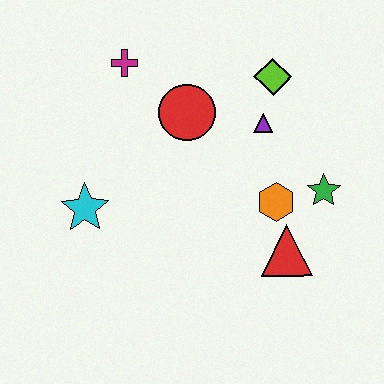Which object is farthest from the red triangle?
The magenta cross is farthest from the red triangle.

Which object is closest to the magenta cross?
The red circle is closest to the magenta cross.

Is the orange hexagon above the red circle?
No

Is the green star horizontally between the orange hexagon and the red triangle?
No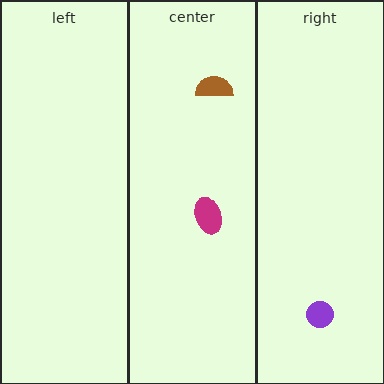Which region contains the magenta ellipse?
The center region.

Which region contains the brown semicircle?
The center region.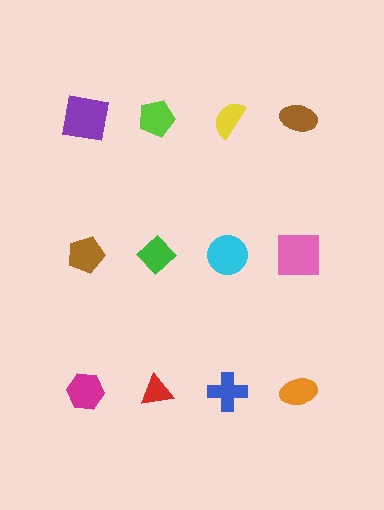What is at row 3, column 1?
A magenta hexagon.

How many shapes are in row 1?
4 shapes.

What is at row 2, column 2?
A green diamond.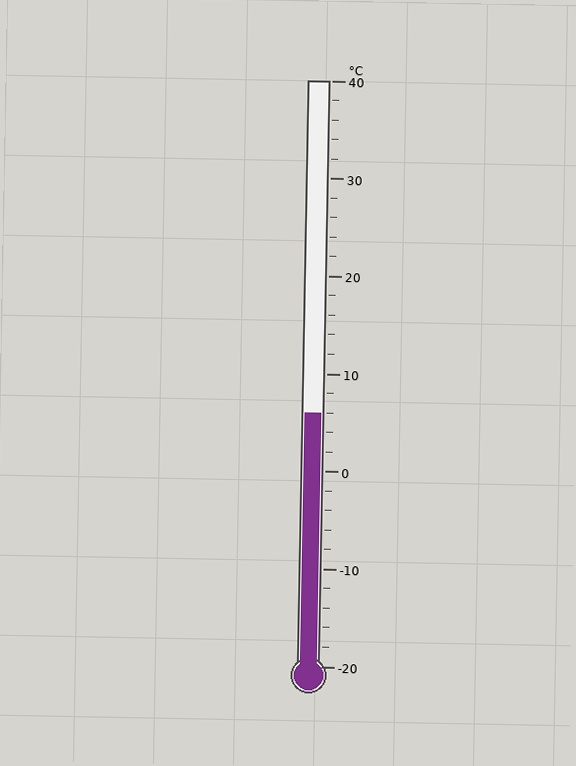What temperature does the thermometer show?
The thermometer shows approximately 6°C.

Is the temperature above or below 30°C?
The temperature is below 30°C.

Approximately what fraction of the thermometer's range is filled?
The thermometer is filled to approximately 45% of its range.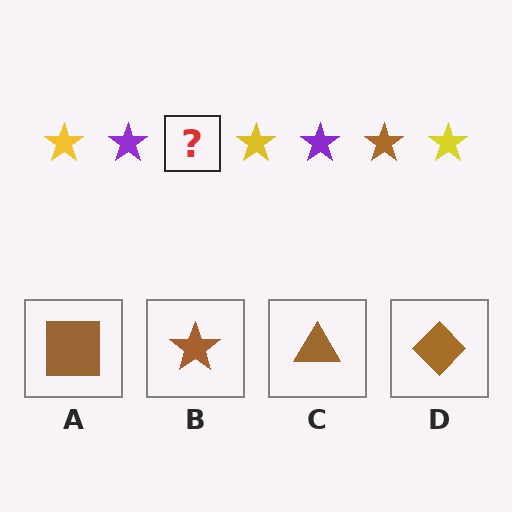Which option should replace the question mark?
Option B.